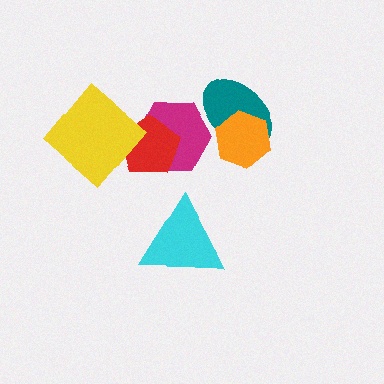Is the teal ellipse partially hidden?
Yes, it is partially covered by another shape.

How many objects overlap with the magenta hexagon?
2 objects overlap with the magenta hexagon.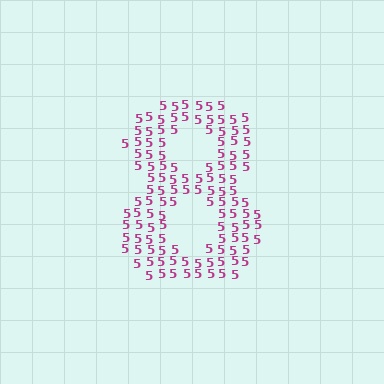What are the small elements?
The small elements are digit 5's.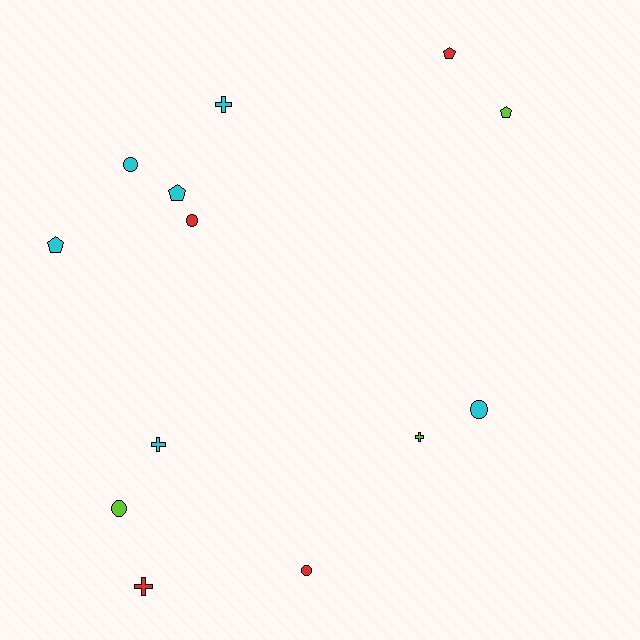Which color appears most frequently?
Cyan, with 6 objects.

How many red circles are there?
There are 2 red circles.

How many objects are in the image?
There are 13 objects.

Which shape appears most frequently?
Circle, with 5 objects.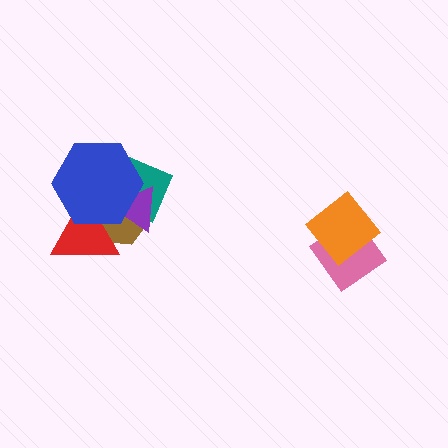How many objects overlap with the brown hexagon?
4 objects overlap with the brown hexagon.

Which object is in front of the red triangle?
The blue hexagon is in front of the red triangle.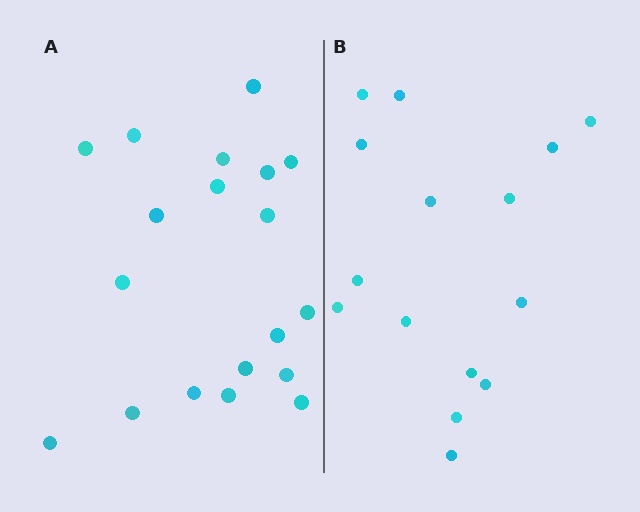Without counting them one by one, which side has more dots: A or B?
Region A (the left region) has more dots.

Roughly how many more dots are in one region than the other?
Region A has about 4 more dots than region B.